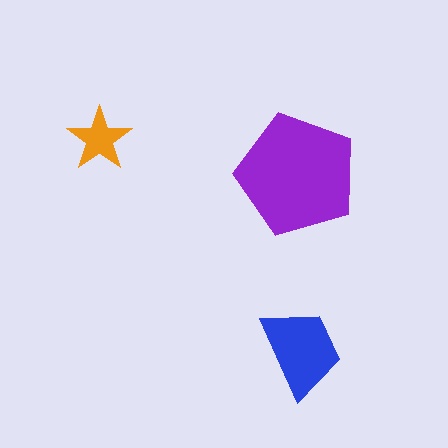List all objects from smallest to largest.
The orange star, the blue trapezoid, the purple pentagon.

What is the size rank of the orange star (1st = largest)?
3rd.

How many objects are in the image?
There are 3 objects in the image.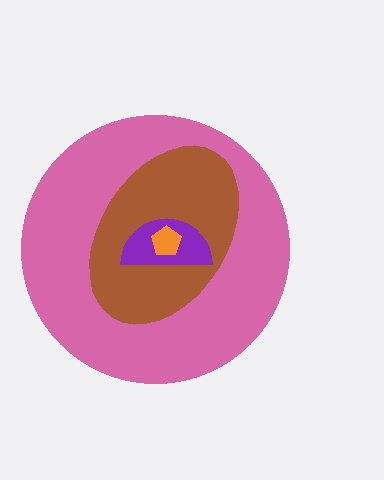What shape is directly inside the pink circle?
The brown ellipse.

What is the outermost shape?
The pink circle.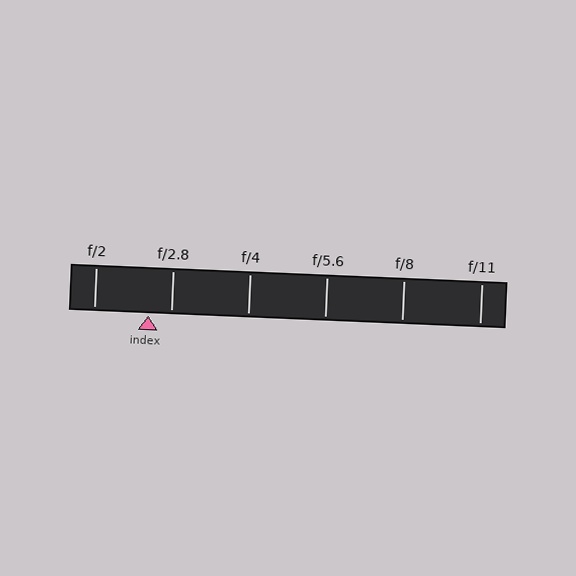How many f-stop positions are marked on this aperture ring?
There are 6 f-stop positions marked.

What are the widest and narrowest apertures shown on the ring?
The widest aperture shown is f/2 and the narrowest is f/11.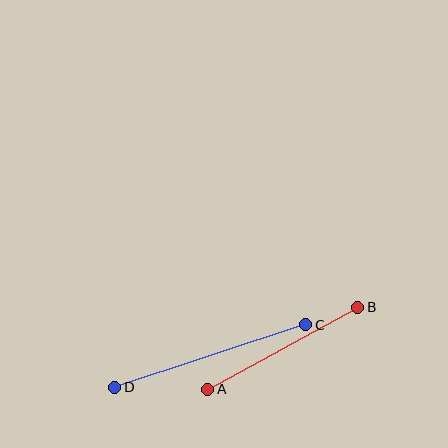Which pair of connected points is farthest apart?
Points C and D are farthest apart.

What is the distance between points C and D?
The distance is approximately 201 pixels.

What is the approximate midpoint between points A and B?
The midpoint is at approximately (283, 348) pixels.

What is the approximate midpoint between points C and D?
The midpoint is at approximately (210, 356) pixels.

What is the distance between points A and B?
The distance is approximately 171 pixels.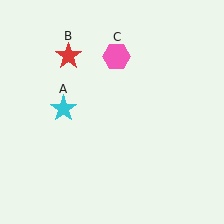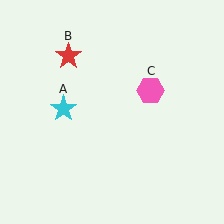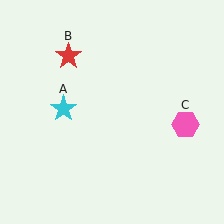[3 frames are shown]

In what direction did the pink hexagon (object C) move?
The pink hexagon (object C) moved down and to the right.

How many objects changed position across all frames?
1 object changed position: pink hexagon (object C).